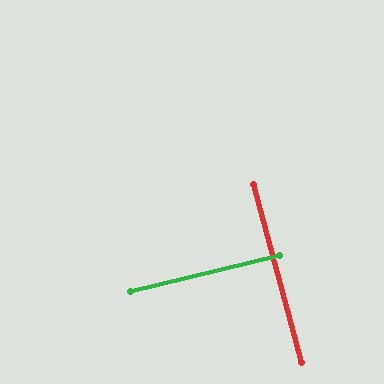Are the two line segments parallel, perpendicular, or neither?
Perpendicular — they meet at approximately 88°.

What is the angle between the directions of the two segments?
Approximately 88 degrees.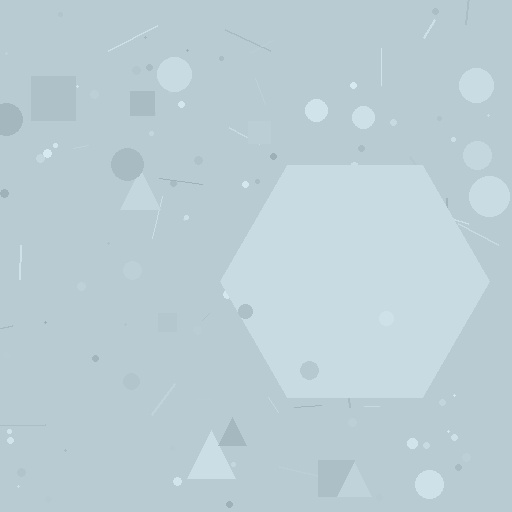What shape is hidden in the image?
A hexagon is hidden in the image.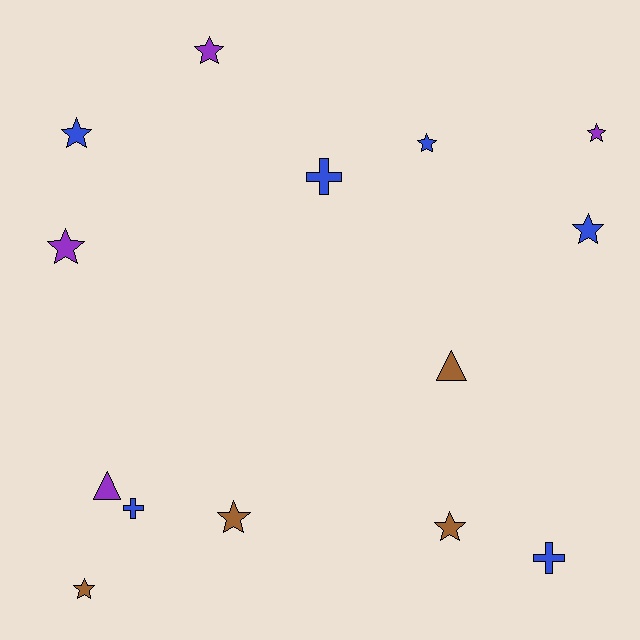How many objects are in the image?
There are 14 objects.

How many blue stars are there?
There are 3 blue stars.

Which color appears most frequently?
Blue, with 6 objects.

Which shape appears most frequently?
Star, with 9 objects.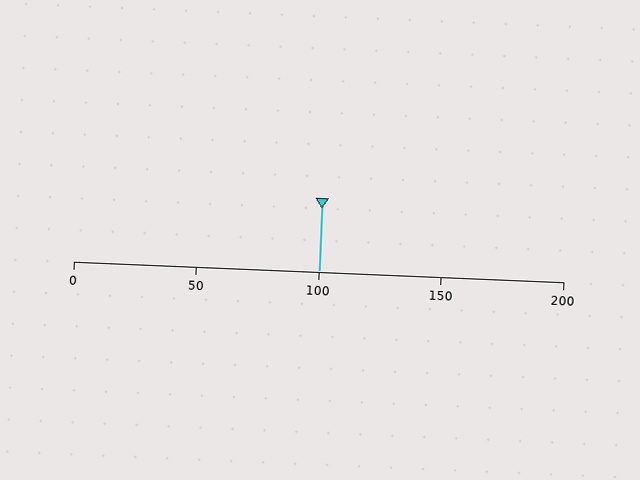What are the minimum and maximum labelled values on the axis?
The axis runs from 0 to 200.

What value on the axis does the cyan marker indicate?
The marker indicates approximately 100.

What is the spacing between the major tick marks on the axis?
The major ticks are spaced 50 apart.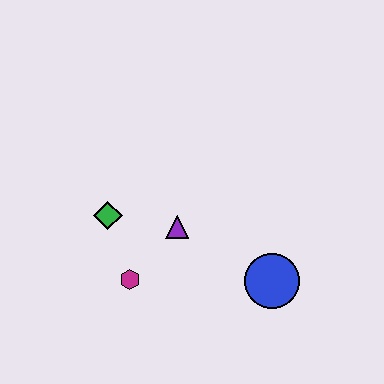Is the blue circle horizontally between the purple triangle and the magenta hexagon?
No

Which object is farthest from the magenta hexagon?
The blue circle is farthest from the magenta hexagon.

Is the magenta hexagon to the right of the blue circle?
No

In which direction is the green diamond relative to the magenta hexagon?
The green diamond is above the magenta hexagon.